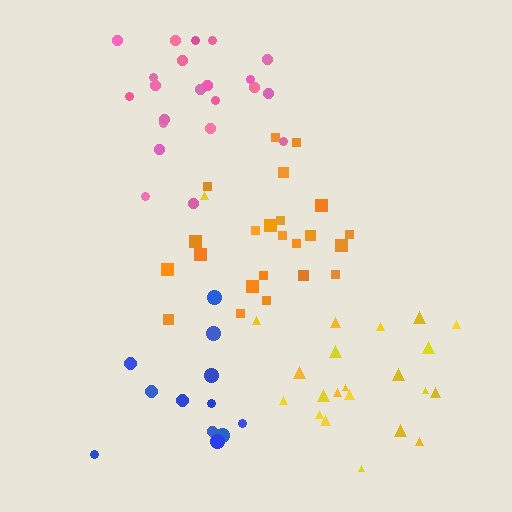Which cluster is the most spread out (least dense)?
Blue.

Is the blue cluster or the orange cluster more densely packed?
Orange.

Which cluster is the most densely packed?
Orange.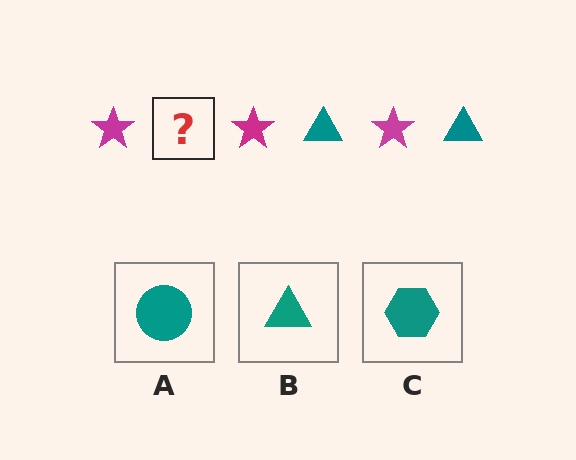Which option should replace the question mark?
Option B.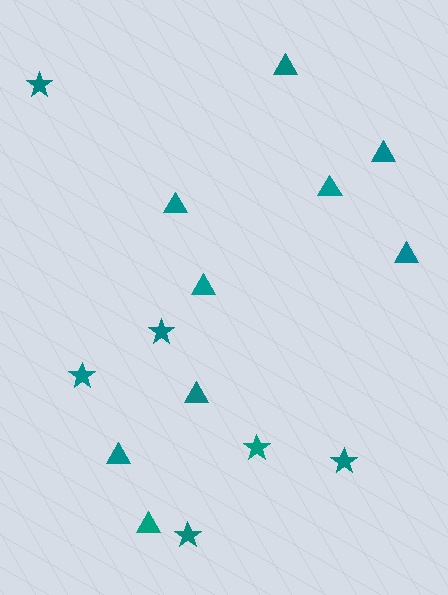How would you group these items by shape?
There are 2 groups: one group of triangles (9) and one group of stars (6).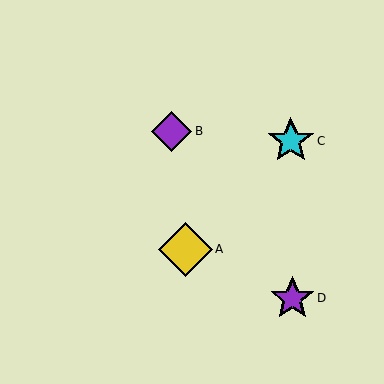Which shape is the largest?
The yellow diamond (labeled A) is the largest.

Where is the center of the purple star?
The center of the purple star is at (292, 298).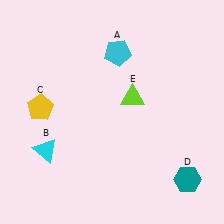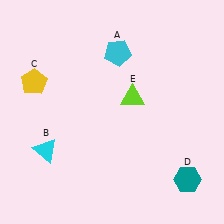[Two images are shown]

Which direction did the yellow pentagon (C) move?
The yellow pentagon (C) moved up.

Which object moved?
The yellow pentagon (C) moved up.